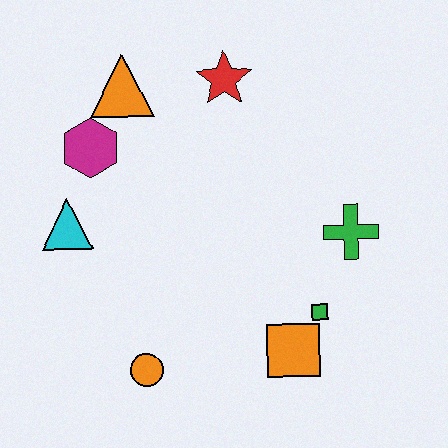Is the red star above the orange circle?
Yes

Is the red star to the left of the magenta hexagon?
No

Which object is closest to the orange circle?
The orange square is closest to the orange circle.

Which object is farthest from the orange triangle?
The orange square is farthest from the orange triangle.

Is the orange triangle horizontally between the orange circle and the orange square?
No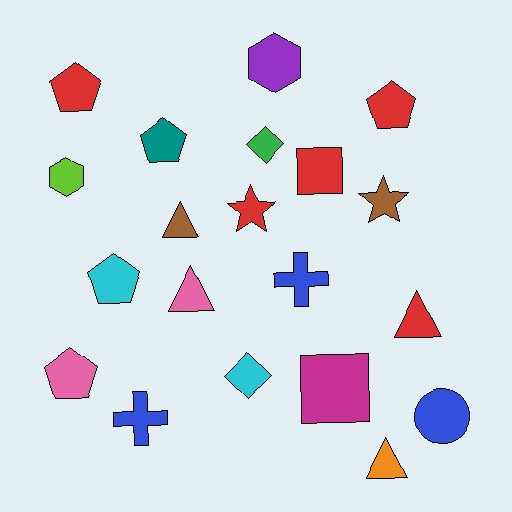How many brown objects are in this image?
There are 2 brown objects.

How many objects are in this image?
There are 20 objects.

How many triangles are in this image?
There are 4 triangles.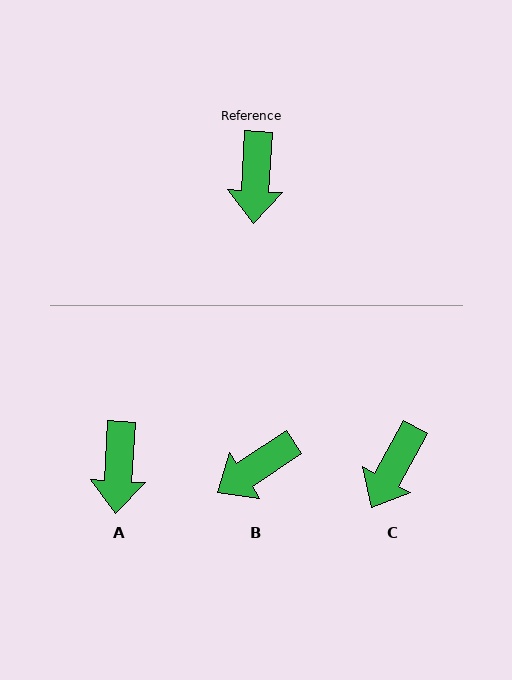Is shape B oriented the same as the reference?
No, it is off by about 53 degrees.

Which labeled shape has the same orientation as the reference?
A.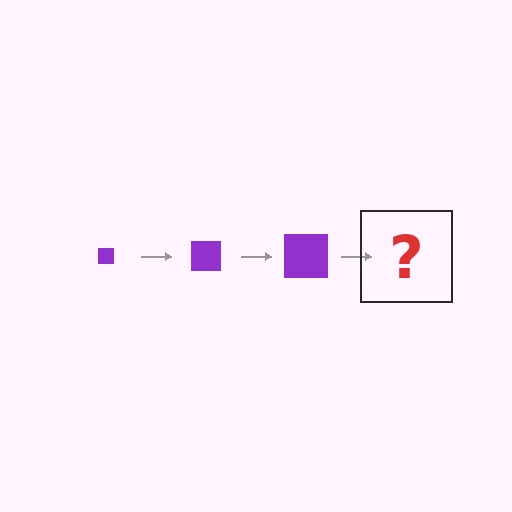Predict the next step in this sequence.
The next step is a purple square, larger than the previous one.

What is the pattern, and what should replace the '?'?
The pattern is that the square gets progressively larger each step. The '?' should be a purple square, larger than the previous one.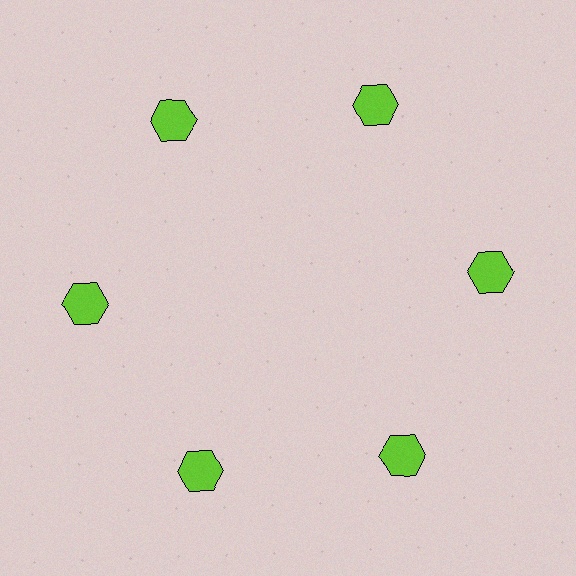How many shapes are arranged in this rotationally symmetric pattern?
There are 6 shapes, arranged in 6 groups of 1.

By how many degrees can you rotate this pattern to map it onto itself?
The pattern maps onto itself every 60 degrees of rotation.